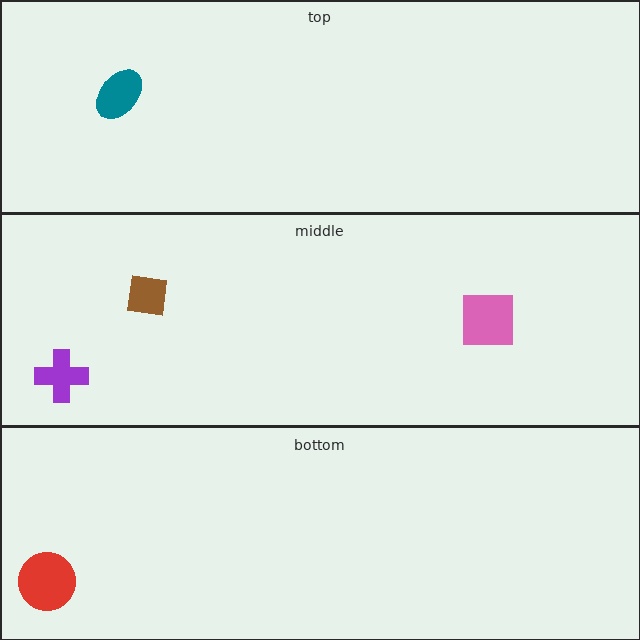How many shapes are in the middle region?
3.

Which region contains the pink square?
The middle region.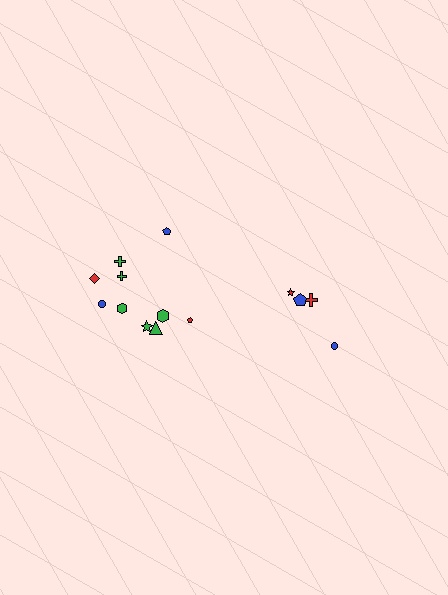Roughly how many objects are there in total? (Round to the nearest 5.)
Roughly 15 objects in total.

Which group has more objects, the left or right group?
The left group.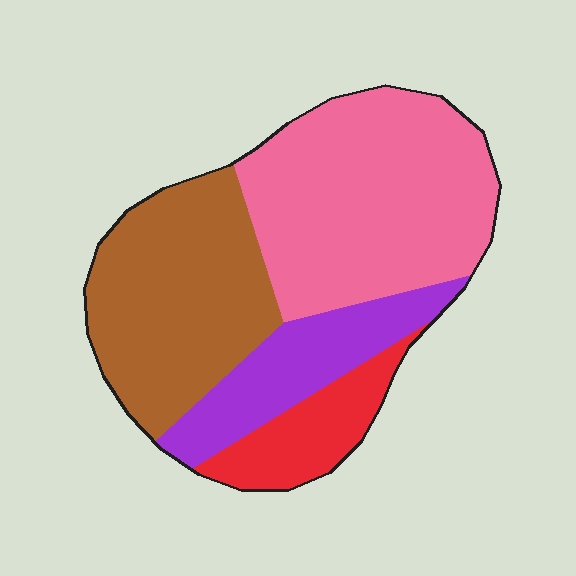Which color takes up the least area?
Red, at roughly 10%.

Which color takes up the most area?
Pink, at roughly 40%.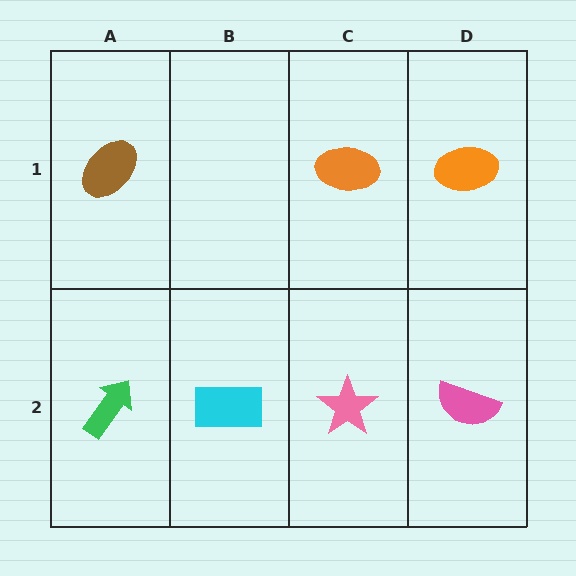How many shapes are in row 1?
3 shapes.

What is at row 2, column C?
A pink star.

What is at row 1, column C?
An orange ellipse.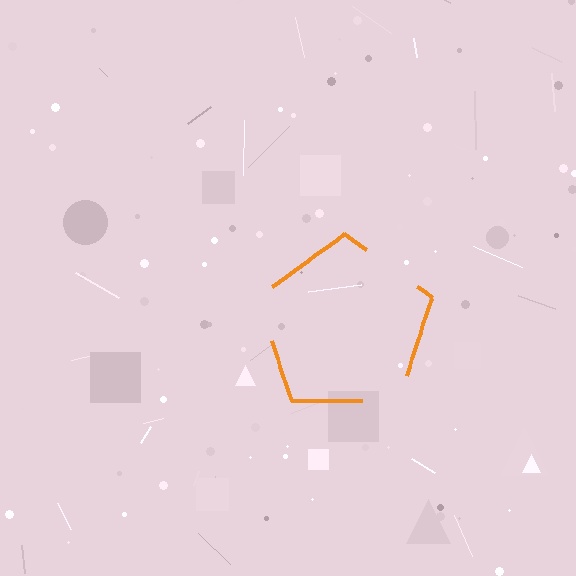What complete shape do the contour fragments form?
The contour fragments form a pentagon.